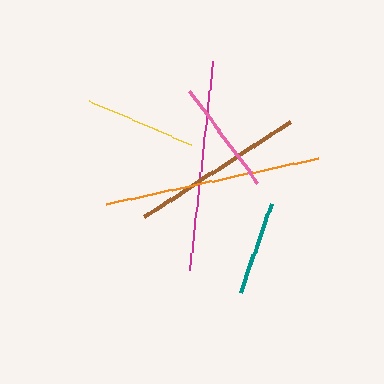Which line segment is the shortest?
The teal line is the shortest at approximately 95 pixels.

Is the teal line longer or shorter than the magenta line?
The magenta line is longer than the teal line.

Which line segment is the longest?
The orange line is the longest at approximately 217 pixels.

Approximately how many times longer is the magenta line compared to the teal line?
The magenta line is approximately 2.2 times the length of the teal line.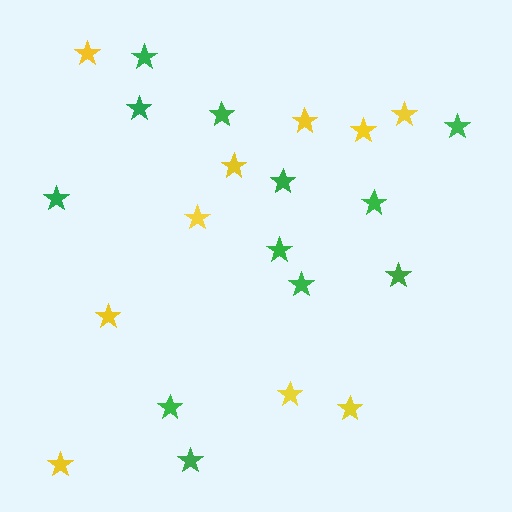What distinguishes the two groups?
There are 2 groups: one group of green stars (12) and one group of yellow stars (10).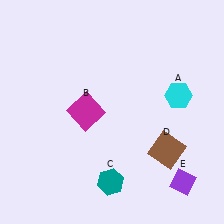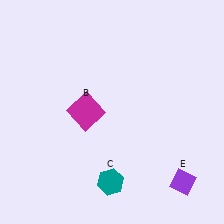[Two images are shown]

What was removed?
The brown square (D), the cyan hexagon (A) were removed in Image 2.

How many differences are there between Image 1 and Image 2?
There are 2 differences between the two images.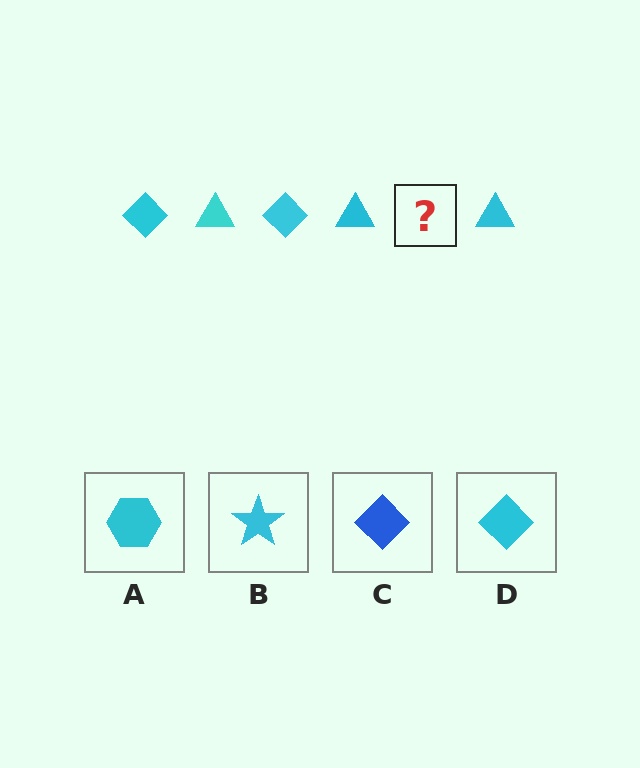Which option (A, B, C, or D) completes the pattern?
D.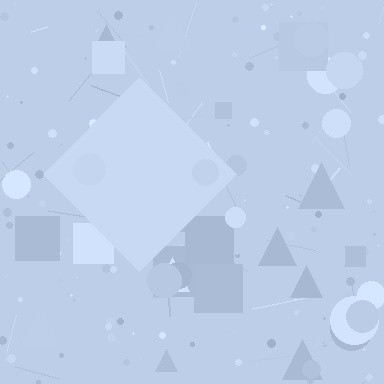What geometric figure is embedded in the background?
A diamond is embedded in the background.